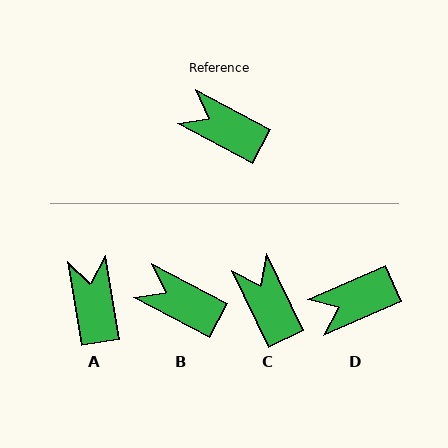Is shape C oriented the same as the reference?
No, it is off by about 36 degrees.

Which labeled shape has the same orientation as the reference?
B.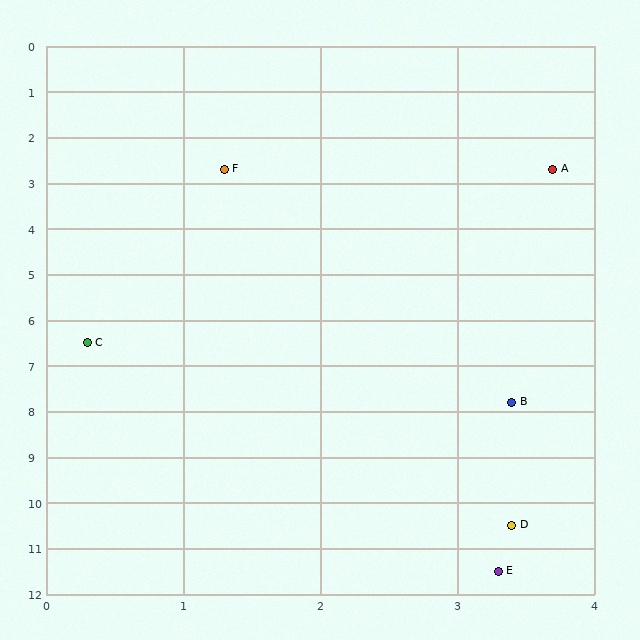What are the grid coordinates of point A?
Point A is at approximately (3.7, 2.7).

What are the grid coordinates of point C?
Point C is at approximately (0.3, 6.5).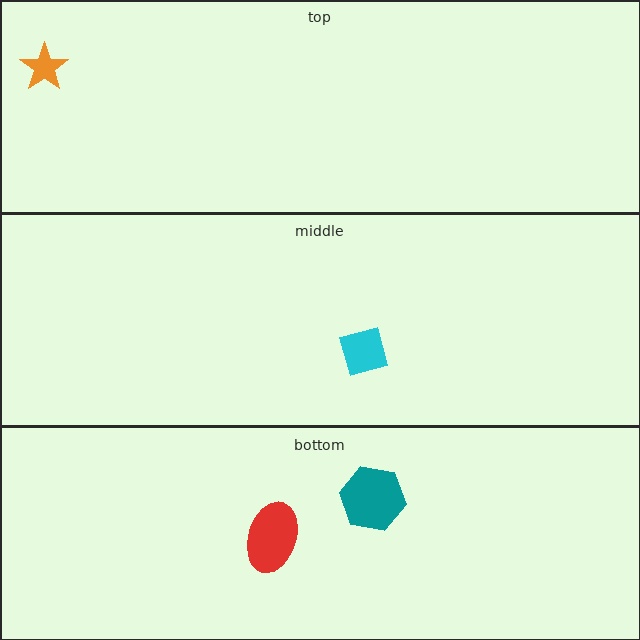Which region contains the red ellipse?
The bottom region.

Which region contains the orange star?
The top region.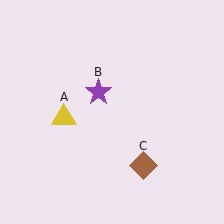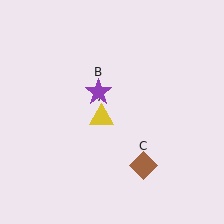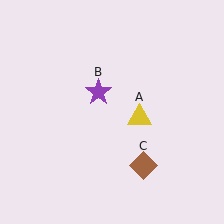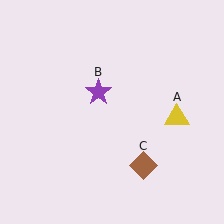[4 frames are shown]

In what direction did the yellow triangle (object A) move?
The yellow triangle (object A) moved right.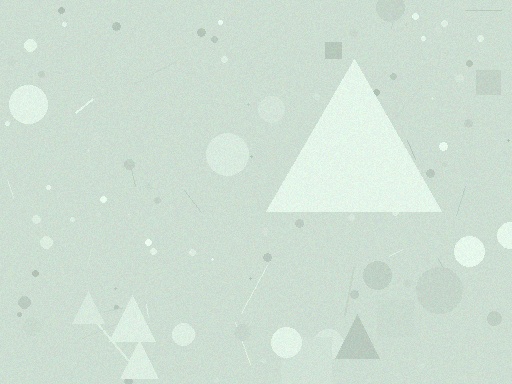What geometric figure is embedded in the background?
A triangle is embedded in the background.